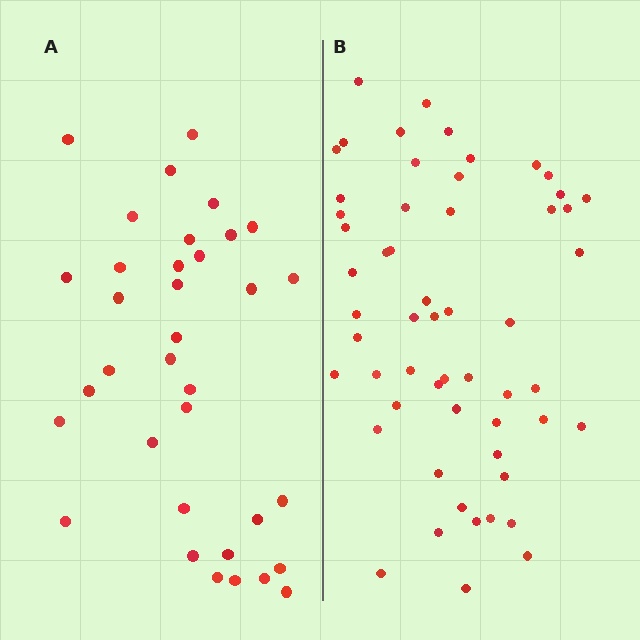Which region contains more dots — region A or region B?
Region B (the right region) has more dots.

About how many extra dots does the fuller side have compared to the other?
Region B has approximately 20 more dots than region A.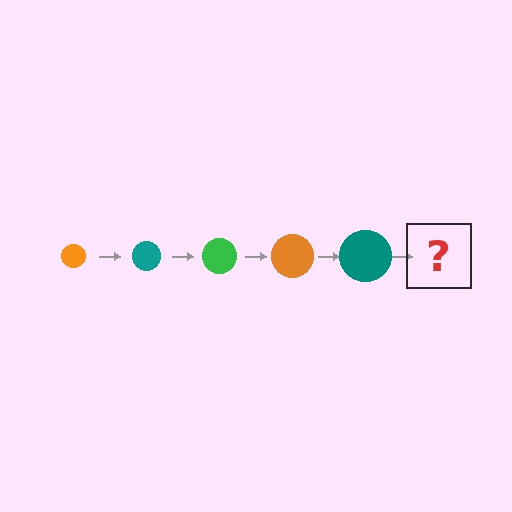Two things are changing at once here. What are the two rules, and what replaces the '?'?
The two rules are that the circle grows larger each step and the color cycles through orange, teal, and green. The '?' should be a green circle, larger than the previous one.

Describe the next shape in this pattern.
It should be a green circle, larger than the previous one.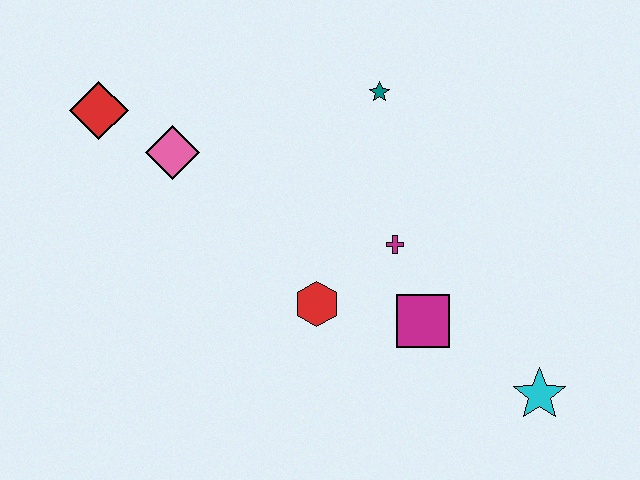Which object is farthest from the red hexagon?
The red diamond is farthest from the red hexagon.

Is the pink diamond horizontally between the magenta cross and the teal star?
No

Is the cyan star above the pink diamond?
No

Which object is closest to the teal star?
The magenta cross is closest to the teal star.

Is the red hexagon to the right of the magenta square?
No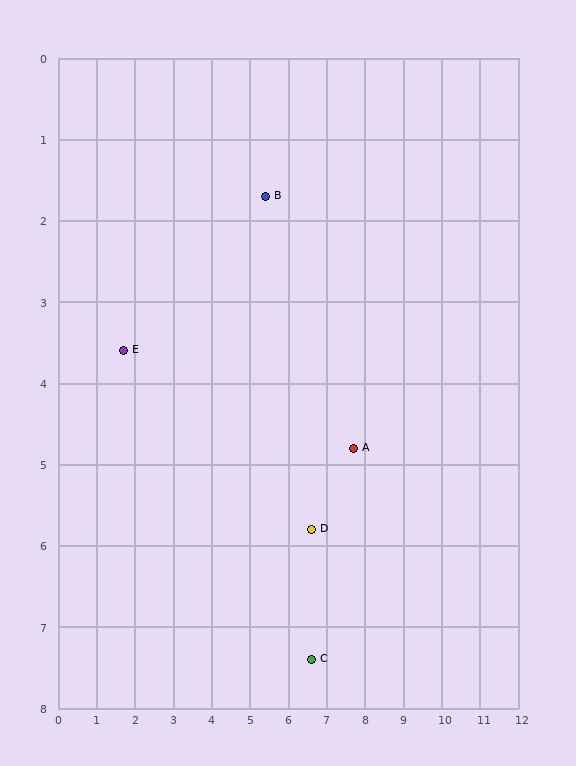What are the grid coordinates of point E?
Point E is at approximately (1.7, 3.6).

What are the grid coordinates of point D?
Point D is at approximately (6.6, 5.8).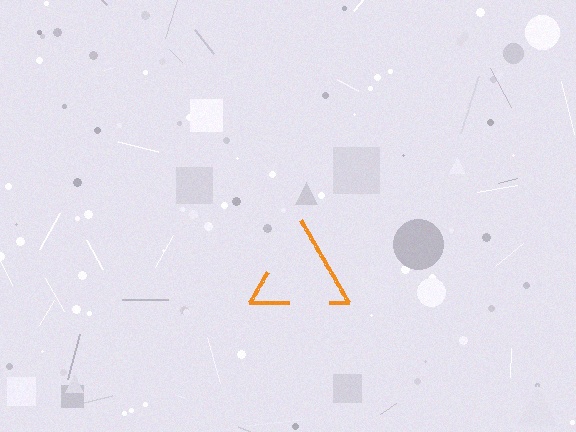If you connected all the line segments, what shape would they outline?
They would outline a triangle.